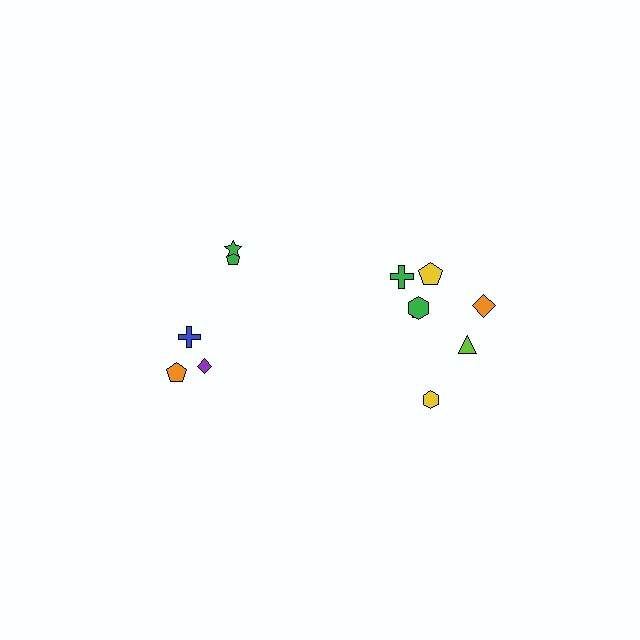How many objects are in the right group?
There are 7 objects.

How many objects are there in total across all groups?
There are 12 objects.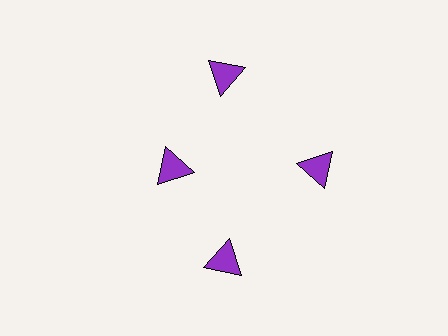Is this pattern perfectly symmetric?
No. The 4 purple triangles are arranged in a ring, but one element near the 9 o'clock position is pulled inward toward the center, breaking the 4-fold rotational symmetry.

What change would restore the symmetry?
The symmetry would be restored by moving it outward, back onto the ring so that all 4 triangles sit at equal angles and equal distance from the center.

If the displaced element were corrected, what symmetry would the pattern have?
It would have 4-fold rotational symmetry — the pattern would map onto itself every 90 degrees.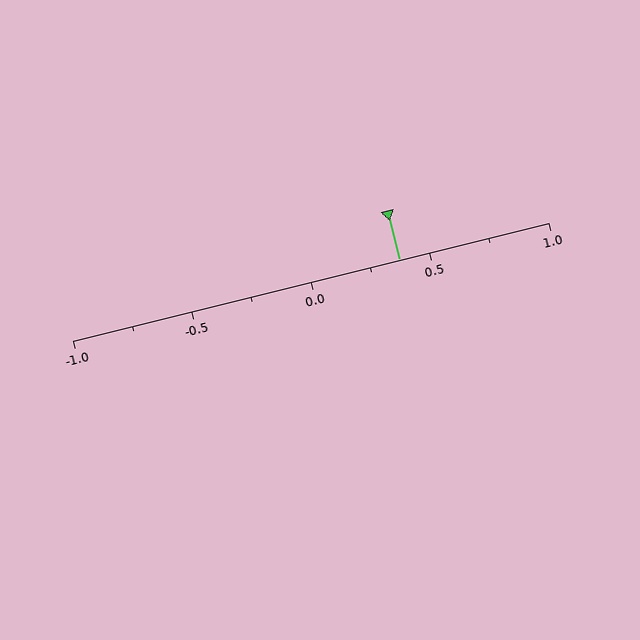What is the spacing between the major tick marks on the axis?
The major ticks are spaced 0.5 apart.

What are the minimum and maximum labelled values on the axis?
The axis runs from -1.0 to 1.0.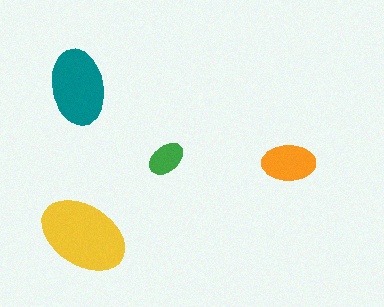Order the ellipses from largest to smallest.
the yellow one, the teal one, the orange one, the green one.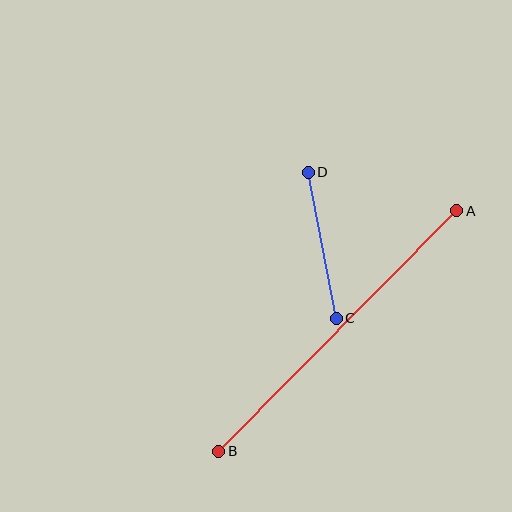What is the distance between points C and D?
The distance is approximately 149 pixels.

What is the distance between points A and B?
The distance is approximately 338 pixels.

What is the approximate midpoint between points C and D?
The midpoint is at approximately (322, 245) pixels.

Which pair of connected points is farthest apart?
Points A and B are farthest apart.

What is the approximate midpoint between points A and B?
The midpoint is at approximately (338, 331) pixels.